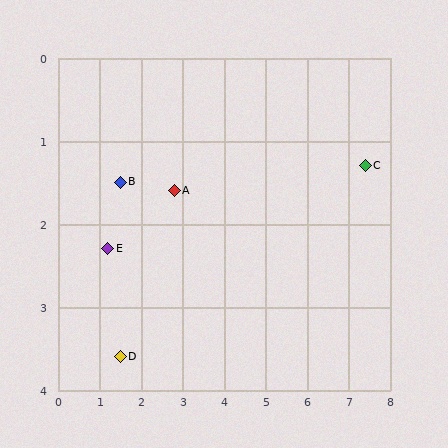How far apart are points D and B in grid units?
Points D and B are about 2.1 grid units apart.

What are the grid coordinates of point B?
Point B is at approximately (1.5, 1.5).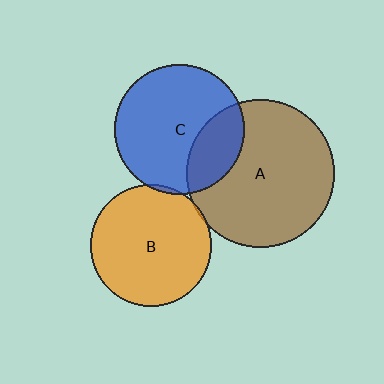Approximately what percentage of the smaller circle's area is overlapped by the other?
Approximately 5%.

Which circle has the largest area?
Circle A (brown).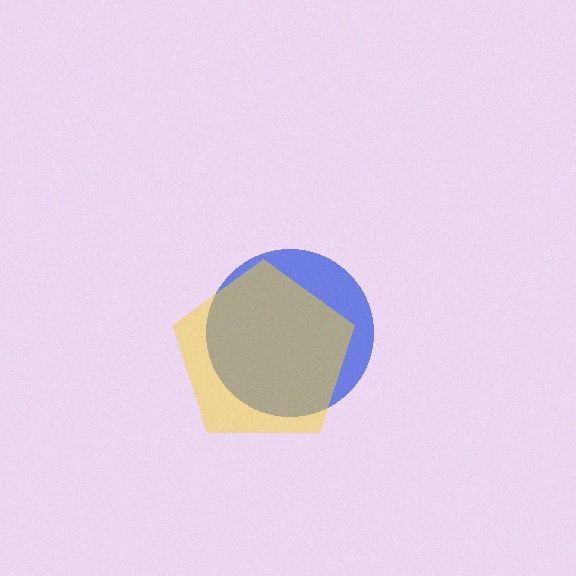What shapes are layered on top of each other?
The layered shapes are: a blue circle, a yellow pentagon.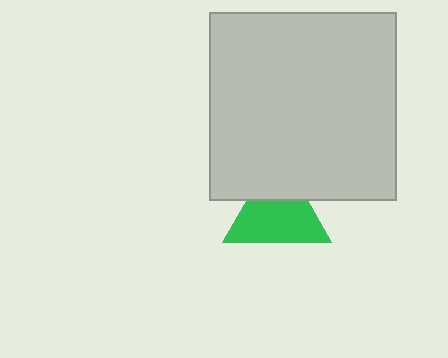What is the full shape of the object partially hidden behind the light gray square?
The partially hidden object is a green triangle.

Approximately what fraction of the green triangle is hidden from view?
Roughly 32% of the green triangle is hidden behind the light gray square.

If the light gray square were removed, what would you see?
You would see the complete green triangle.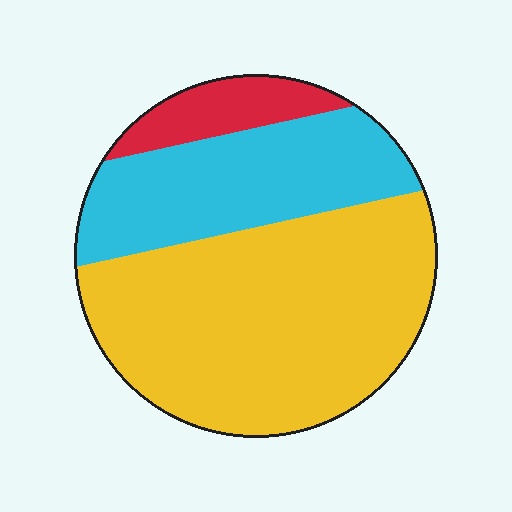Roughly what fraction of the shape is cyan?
Cyan takes up about one third (1/3) of the shape.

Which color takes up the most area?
Yellow, at roughly 60%.